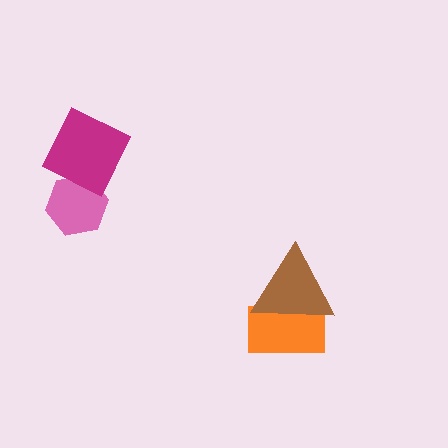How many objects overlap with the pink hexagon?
1 object overlaps with the pink hexagon.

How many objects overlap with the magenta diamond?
1 object overlaps with the magenta diamond.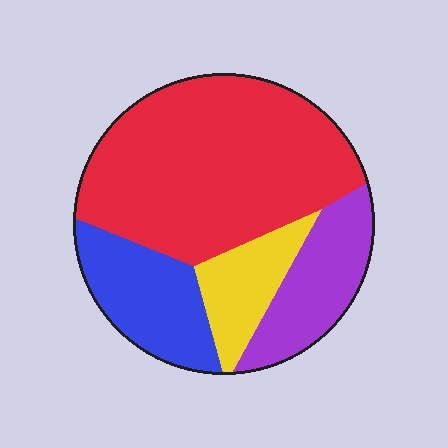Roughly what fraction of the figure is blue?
Blue covers about 20% of the figure.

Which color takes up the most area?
Red, at roughly 55%.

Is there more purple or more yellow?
Purple.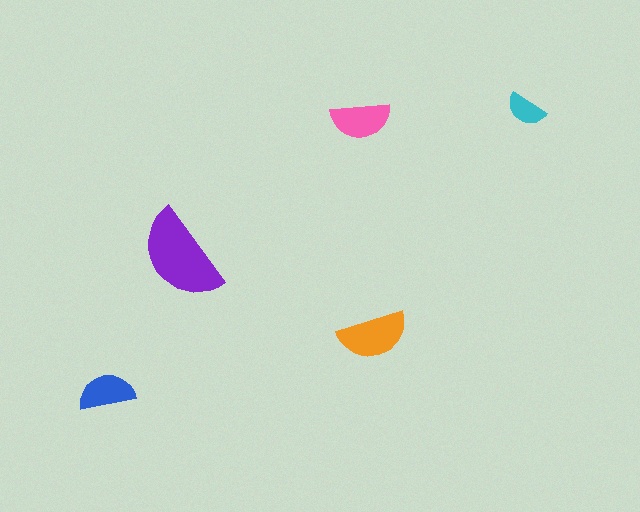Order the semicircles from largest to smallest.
the purple one, the orange one, the pink one, the blue one, the cyan one.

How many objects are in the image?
There are 5 objects in the image.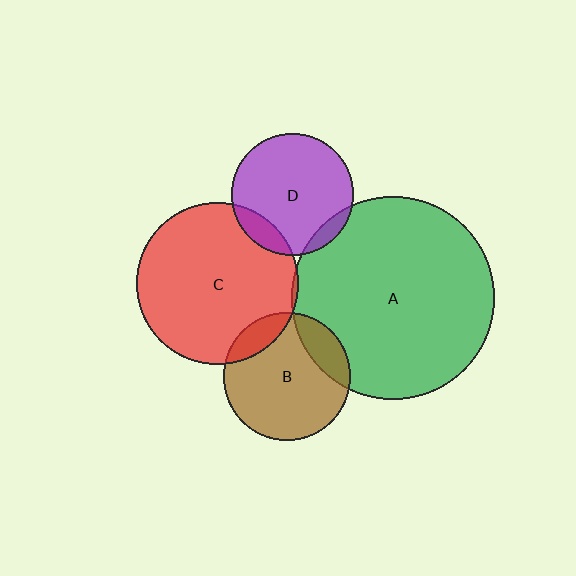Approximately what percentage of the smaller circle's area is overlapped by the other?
Approximately 5%.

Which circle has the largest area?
Circle A (green).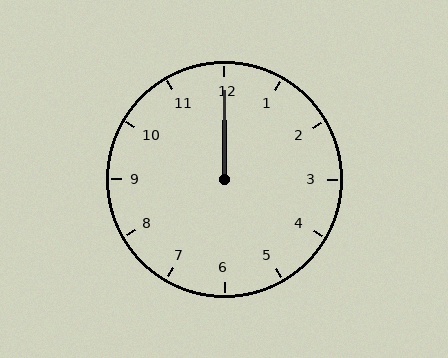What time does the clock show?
12:00.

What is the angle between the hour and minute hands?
Approximately 0 degrees.